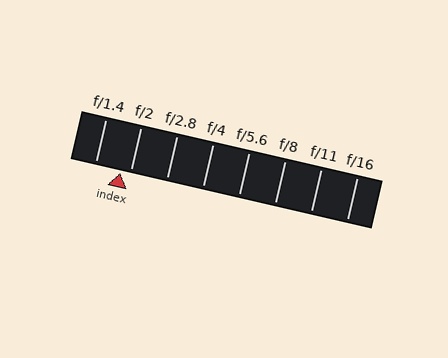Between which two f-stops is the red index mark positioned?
The index mark is between f/1.4 and f/2.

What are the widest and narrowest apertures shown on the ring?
The widest aperture shown is f/1.4 and the narrowest is f/16.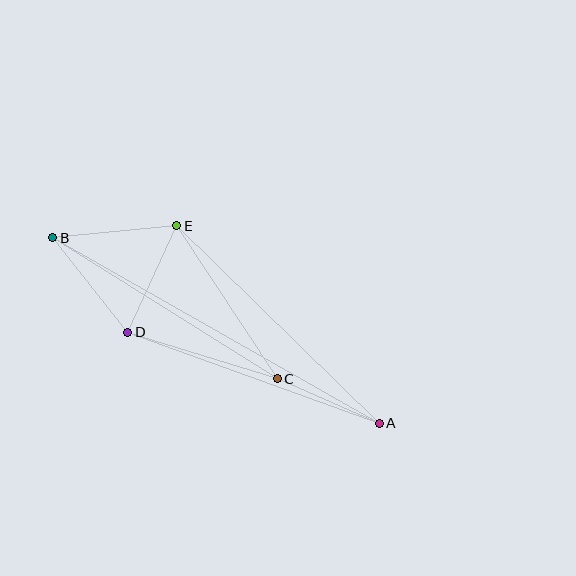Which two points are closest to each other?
Points A and C are closest to each other.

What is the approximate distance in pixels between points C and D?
The distance between C and D is approximately 157 pixels.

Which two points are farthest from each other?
Points A and B are farthest from each other.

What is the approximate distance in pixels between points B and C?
The distance between B and C is approximately 265 pixels.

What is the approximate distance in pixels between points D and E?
The distance between D and E is approximately 118 pixels.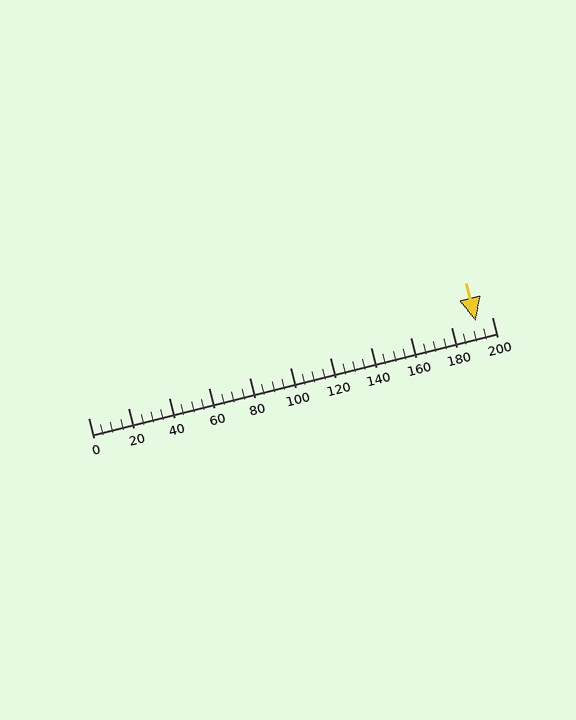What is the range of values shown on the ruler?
The ruler shows values from 0 to 200.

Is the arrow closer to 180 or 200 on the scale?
The arrow is closer to 200.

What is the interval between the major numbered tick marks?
The major tick marks are spaced 20 units apart.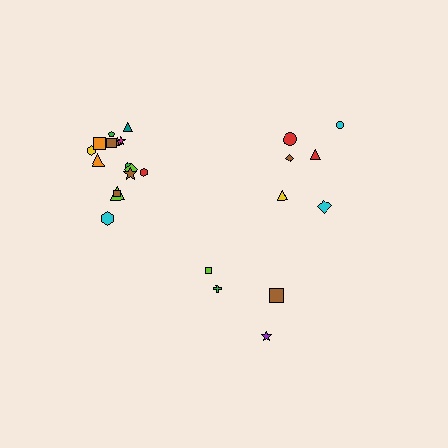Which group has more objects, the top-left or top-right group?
The top-left group.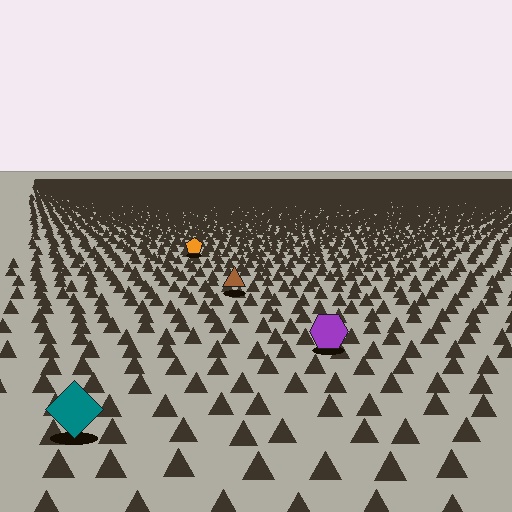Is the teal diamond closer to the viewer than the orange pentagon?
Yes. The teal diamond is closer — you can tell from the texture gradient: the ground texture is coarser near it.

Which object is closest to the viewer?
The teal diamond is closest. The texture marks near it are larger and more spread out.